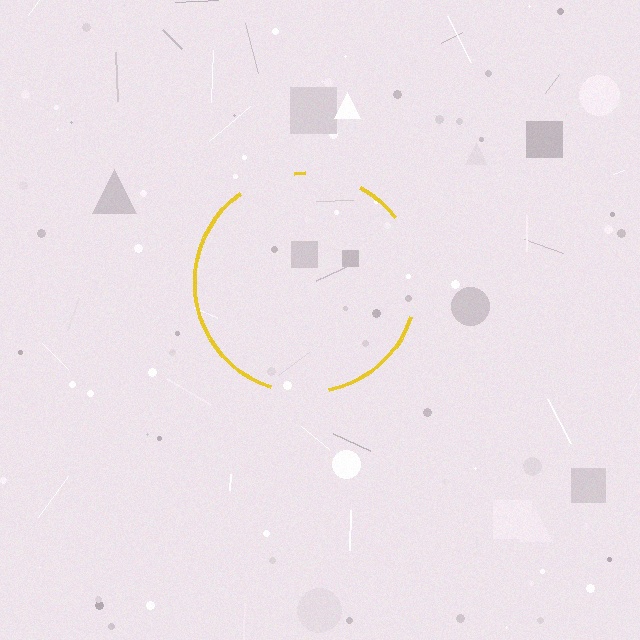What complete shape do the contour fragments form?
The contour fragments form a circle.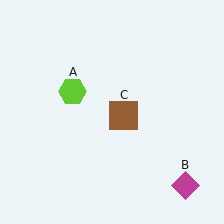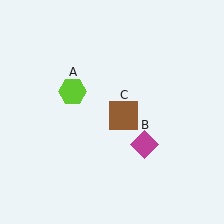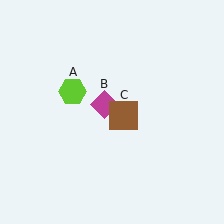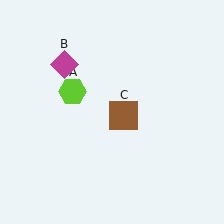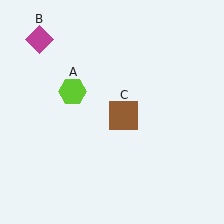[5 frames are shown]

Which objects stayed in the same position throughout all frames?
Lime hexagon (object A) and brown square (object C) remained stationary.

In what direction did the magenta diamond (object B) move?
The magenta diamond (object B) moved up and to the left.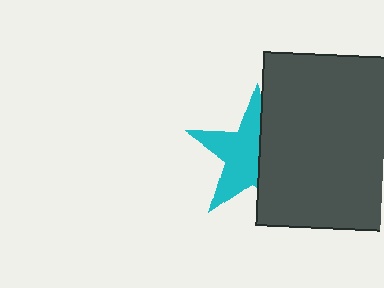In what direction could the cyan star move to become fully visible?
The cyan star could move left. That would shift it out from behind the dark gray square entirely.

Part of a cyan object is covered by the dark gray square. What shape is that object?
It is a star.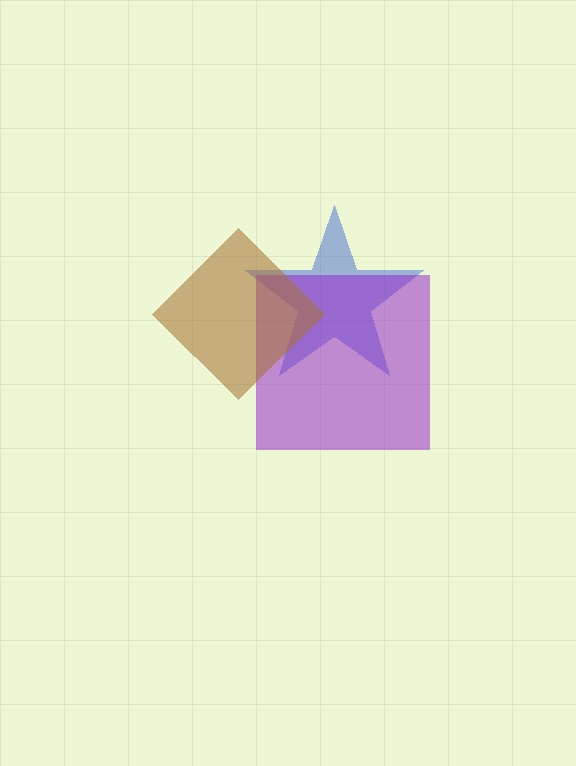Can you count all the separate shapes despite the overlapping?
Yes, there are 3 separate shapes.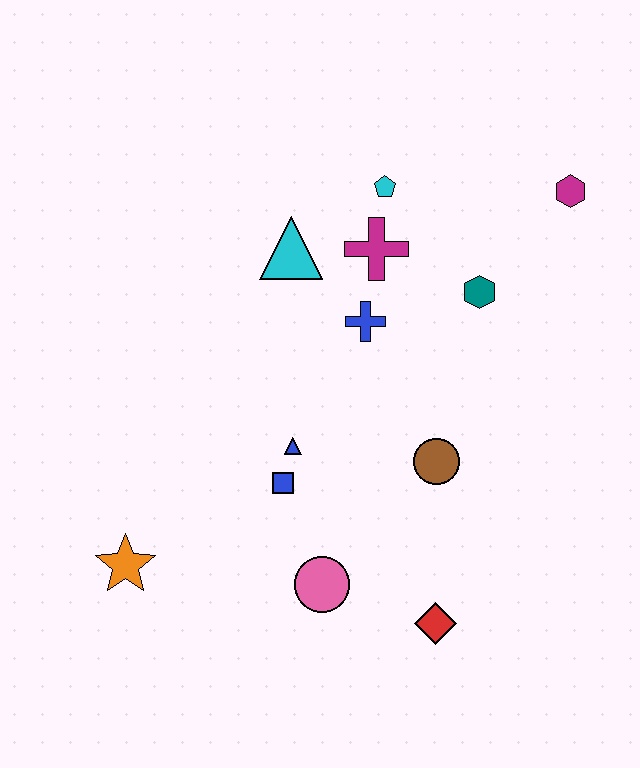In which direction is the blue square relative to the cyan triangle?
The blue square is below the cyan triangle.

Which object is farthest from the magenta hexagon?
The orange star is farthest from the magenta hexagon.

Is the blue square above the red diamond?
Yes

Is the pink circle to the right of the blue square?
Yes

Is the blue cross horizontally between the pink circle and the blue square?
No